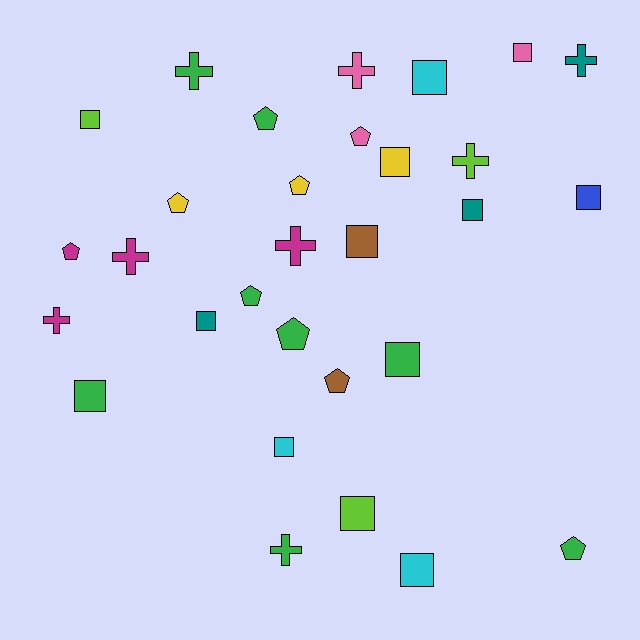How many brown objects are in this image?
There are 2 brown objects.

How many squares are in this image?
There are 13 squares.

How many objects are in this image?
There are 30 objects.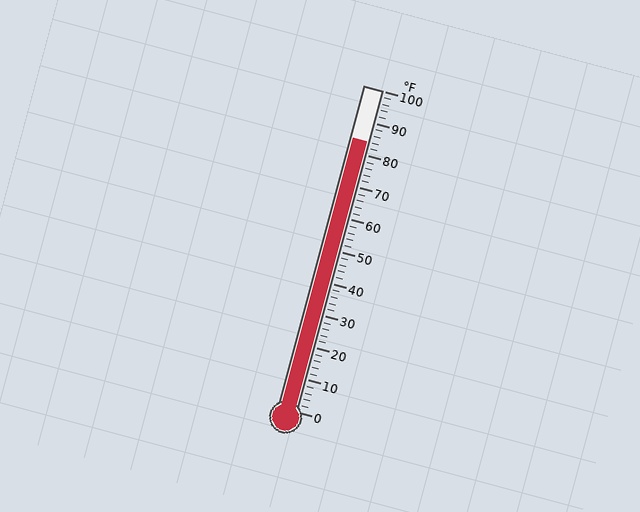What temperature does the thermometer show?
The thermometer shows approximately 84°F.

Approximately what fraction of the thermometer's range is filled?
The thermometer is filled to approximately 85% of its range.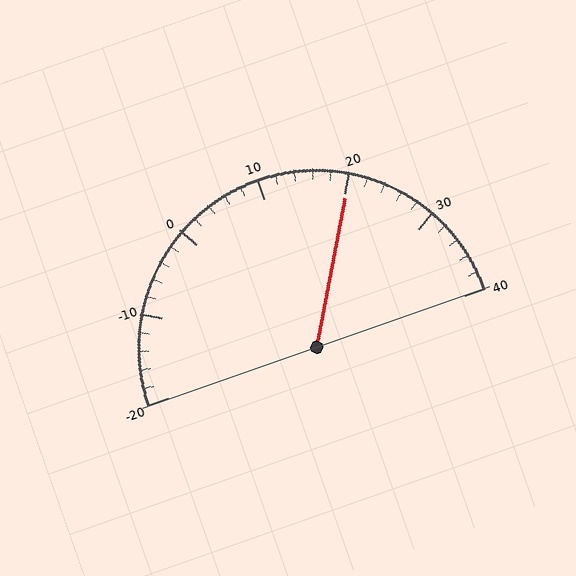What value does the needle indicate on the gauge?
The needle indicates approximately 20.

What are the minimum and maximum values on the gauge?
The gauge ranges from -20 to 40.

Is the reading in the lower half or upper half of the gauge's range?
The reading is in the upper half of the range (-20 to 40).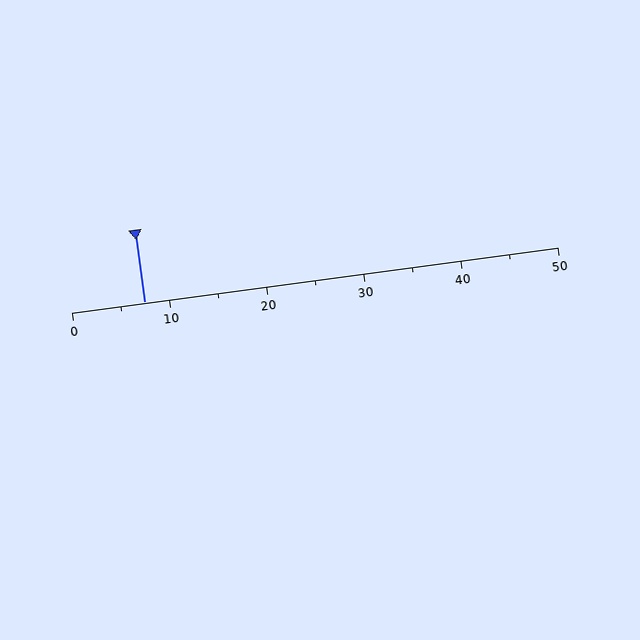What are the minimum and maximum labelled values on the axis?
The axis runs from 0 to 50.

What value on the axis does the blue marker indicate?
The marker indicates approximately 7.5.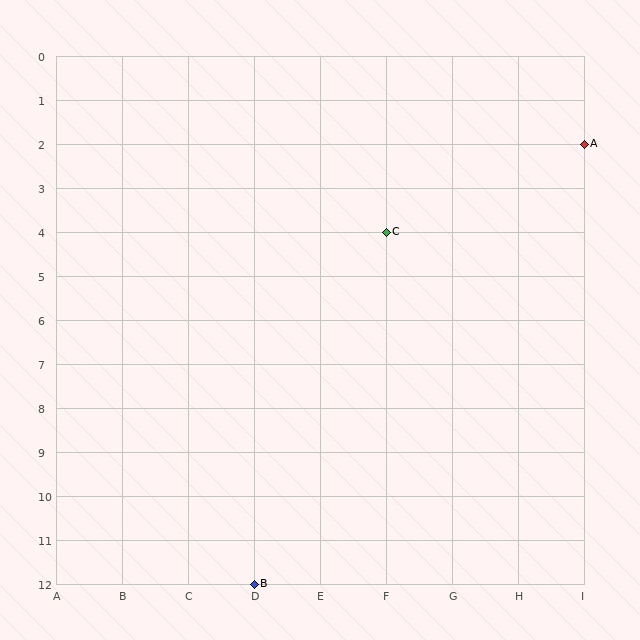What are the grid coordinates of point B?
Point B is at grid coordinates (D, 12).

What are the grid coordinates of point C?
Point C is at grid coordinates (F, 4).